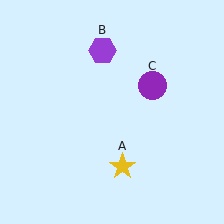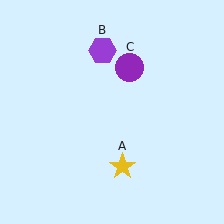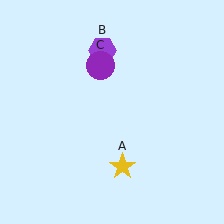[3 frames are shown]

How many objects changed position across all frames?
1 object changed position: purple circle (object C).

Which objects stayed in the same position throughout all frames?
Yellow star (object A) and purple hexagon (object B) remained stationary.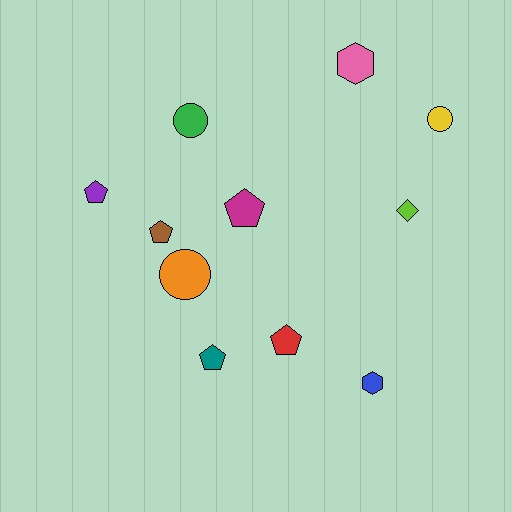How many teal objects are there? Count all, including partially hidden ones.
There is 1 teal object.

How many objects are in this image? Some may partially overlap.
There are 11 objects.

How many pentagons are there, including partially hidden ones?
There are 5 pentagons.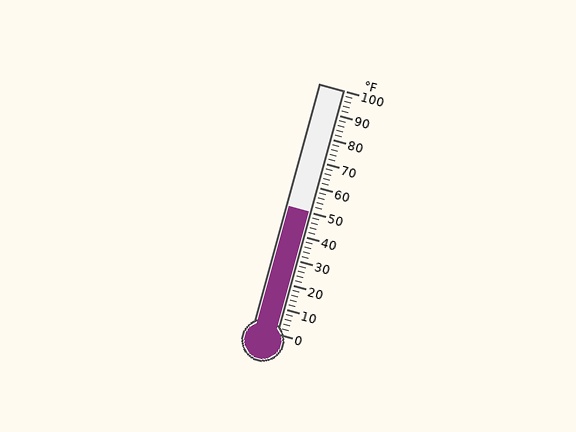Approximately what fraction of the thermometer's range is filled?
The thermometer is filled to approximately 50% of its range.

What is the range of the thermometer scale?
The thermometer scale ranges from 0°F to 100°F.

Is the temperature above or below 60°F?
The temperature is below 60°F.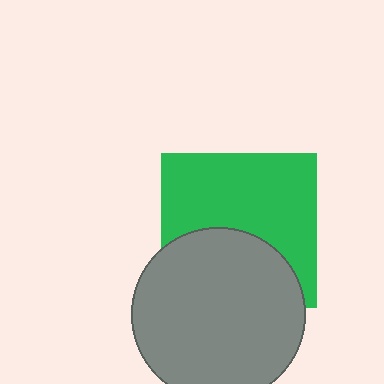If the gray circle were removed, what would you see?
You would see the complete green square.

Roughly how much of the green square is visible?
About half of it is visible (roughly 60%).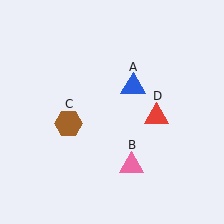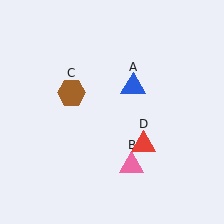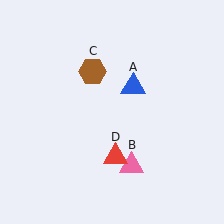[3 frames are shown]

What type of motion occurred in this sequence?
The brown hexagon (object C), red triangle (object D) rotated clockwise around the center of the scene.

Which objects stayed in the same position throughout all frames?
Blue triangle (object A) and pink triangle (object B) remained stationary.